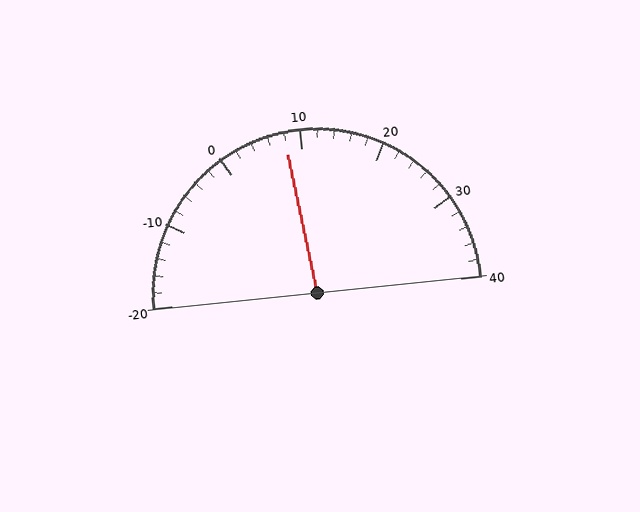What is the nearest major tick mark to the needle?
The nearest major tick mark is 10.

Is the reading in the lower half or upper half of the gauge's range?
The reading is in the lower half of the range (-20 to 40).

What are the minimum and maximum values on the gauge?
The gauge ranges from -20 to 40.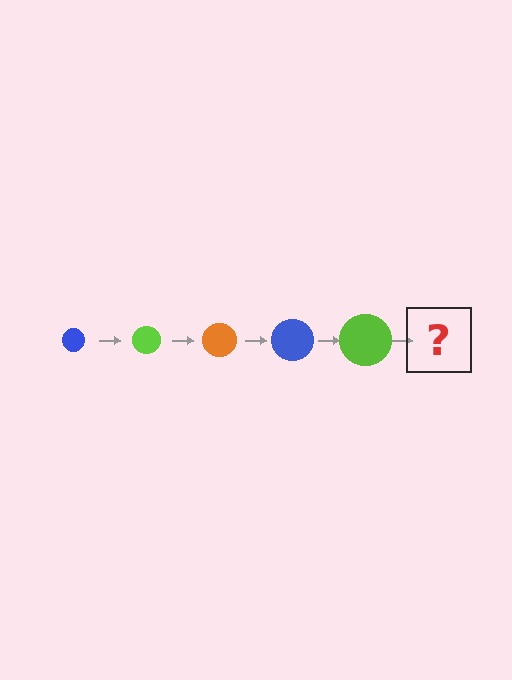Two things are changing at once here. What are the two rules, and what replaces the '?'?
The two rules are that the circle grows larger each step and the color cycles through blue, lime, and orange. The '?' should be an orange circle, larger than the previous one.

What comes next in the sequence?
The next element should be an orange circle, larger than the previous one.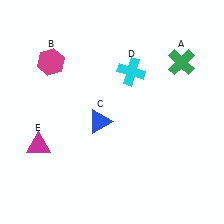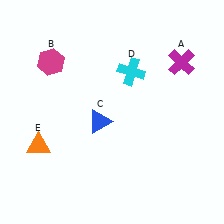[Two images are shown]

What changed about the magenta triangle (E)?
In Image 1, E is magenta. In Image 2, it changed to orange.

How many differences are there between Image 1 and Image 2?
There are 2 differences between the two images.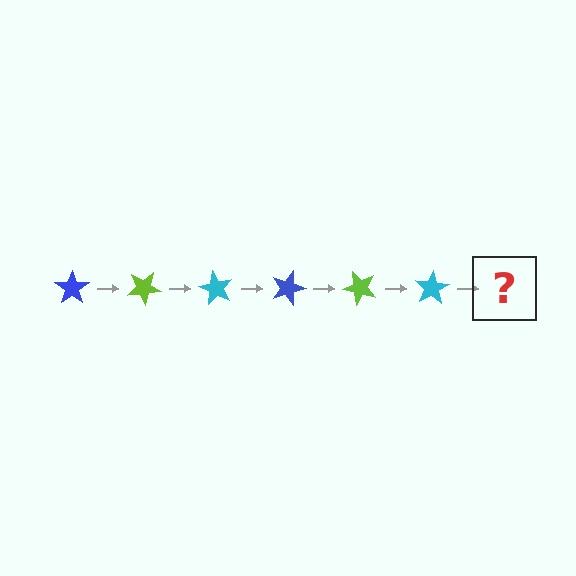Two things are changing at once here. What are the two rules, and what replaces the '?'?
The two rules are that it rotates 30 degrees each step and the color cycles through blue, lime, and cyan. The '?' should be a blue star, rotated 180 degrees from the start.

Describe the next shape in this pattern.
It should be a blue star, rotated 180 degrees from the start.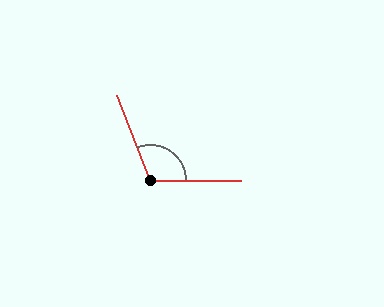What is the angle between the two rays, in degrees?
Approximately 111 degrees.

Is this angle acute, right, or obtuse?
It is obtuse.